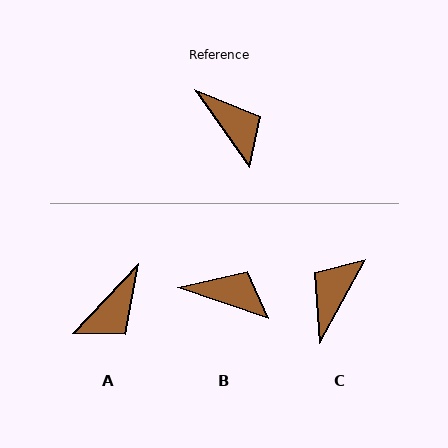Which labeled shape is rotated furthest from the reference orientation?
C, about 117 degrees away.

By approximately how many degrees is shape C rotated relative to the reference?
Approximately 117 degrees counter-clockwise.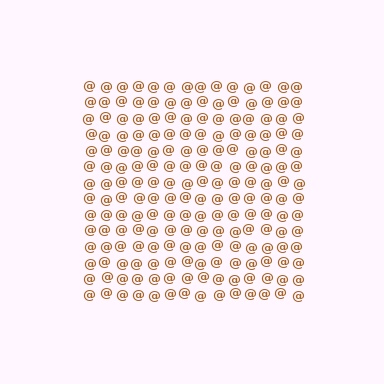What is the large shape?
The large shape is a square.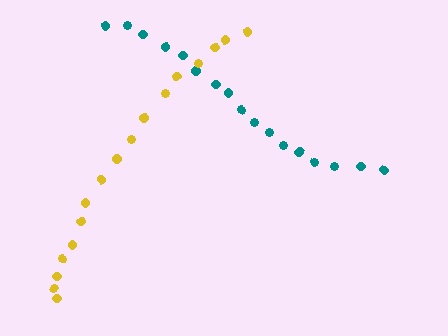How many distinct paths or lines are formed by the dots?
There are 2 distinct paths.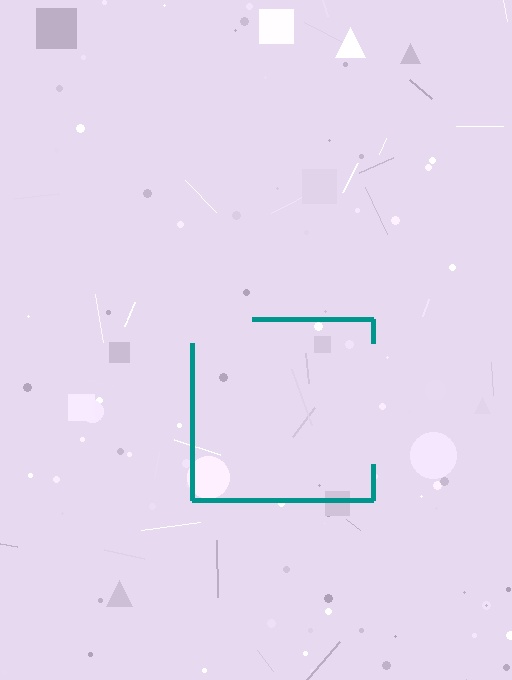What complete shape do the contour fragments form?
The contour fragments form a square.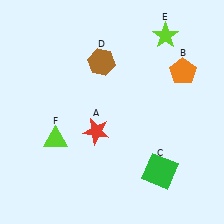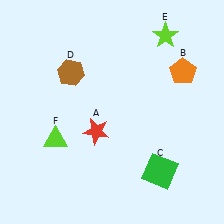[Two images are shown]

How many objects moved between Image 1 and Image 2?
1 object moved between the two images.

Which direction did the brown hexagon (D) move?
The brown hexagon (D) moved left.